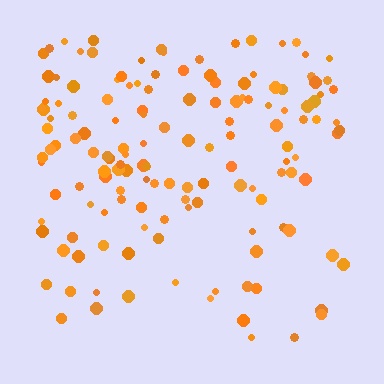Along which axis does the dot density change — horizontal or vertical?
Vertical.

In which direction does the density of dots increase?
From bottom to top, with the top side densest.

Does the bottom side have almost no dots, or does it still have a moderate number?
Still a moderate number, just noticeably fewer than the top.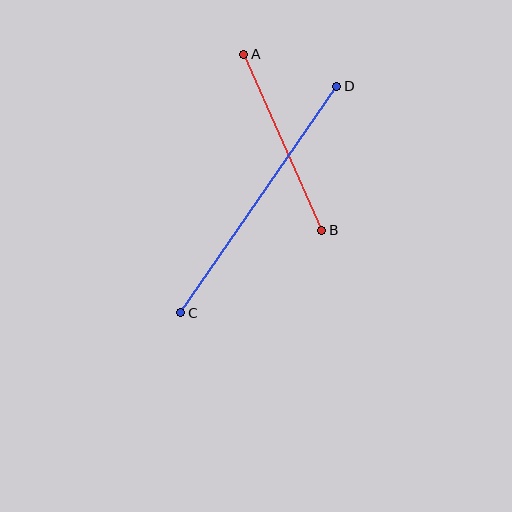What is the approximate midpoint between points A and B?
The midpoint is at approximately (283, 142) pixels.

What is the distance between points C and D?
The distance is approximately 275 pixels.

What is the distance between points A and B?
The distance is approximately 192 pixels.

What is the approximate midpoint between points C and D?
The midpoint is at approximately (259, 199) pixels.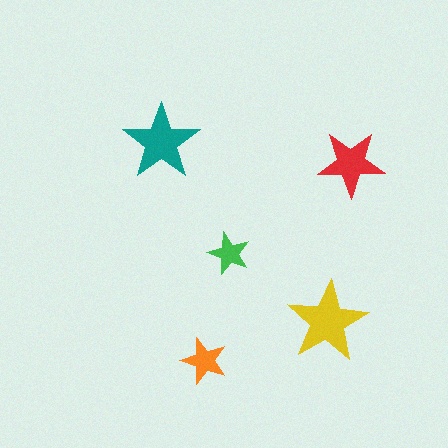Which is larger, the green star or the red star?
The red one.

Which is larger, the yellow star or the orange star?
The yellow one.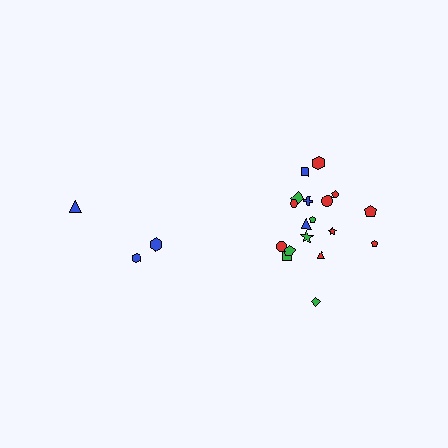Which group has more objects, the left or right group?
The right group.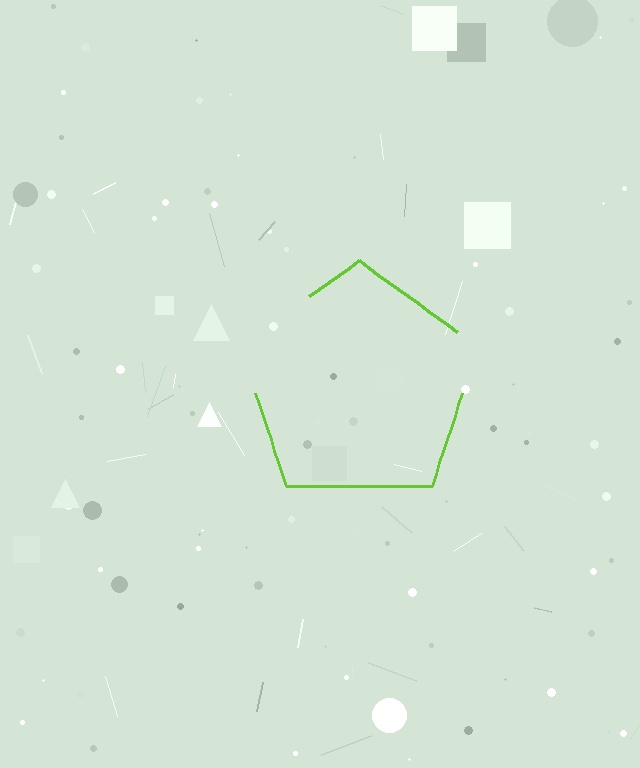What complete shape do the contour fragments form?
The contour fragments form a pentagon.